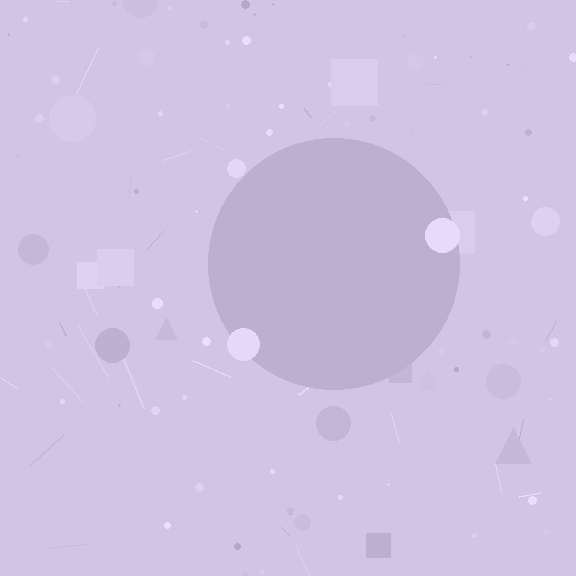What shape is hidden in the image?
A circle is hidden in the image.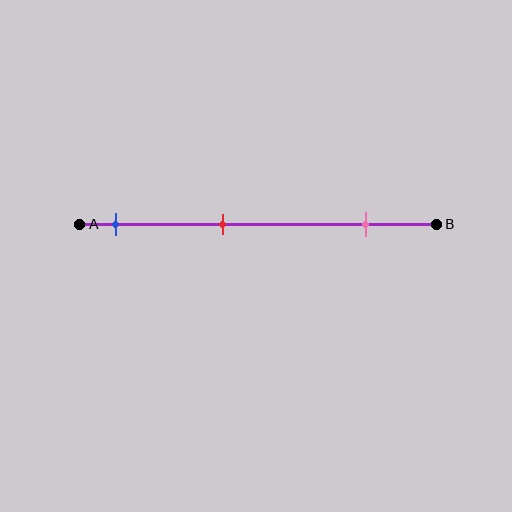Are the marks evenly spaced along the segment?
Yes, the marks are approximately evenly spaced.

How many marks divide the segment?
There are 3 marks dividing the segment.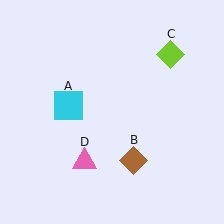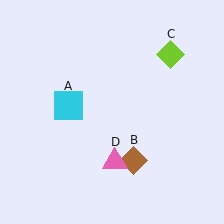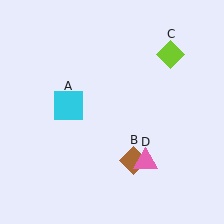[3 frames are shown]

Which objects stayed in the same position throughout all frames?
Cyan square (object A) and brown diamond (object B) and lime diamond (object C) remained stationary.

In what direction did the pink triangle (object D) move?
The pink triangle (object D) moved right.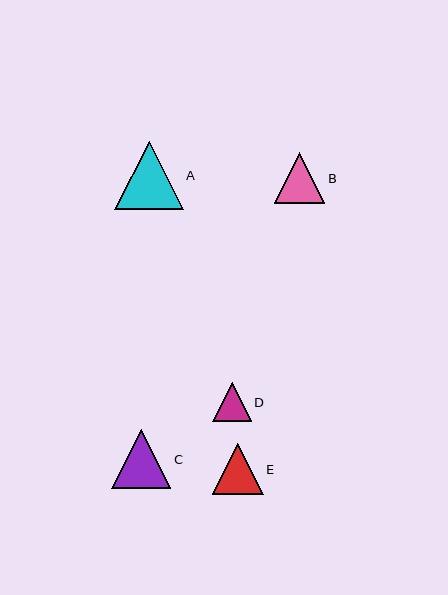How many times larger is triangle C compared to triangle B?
Triangle C is approximately 1.2 times the size of triangle B.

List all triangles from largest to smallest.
From largest to smallest: A, C, E, B, D.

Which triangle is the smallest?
Triangle D is the smallest with a size of approximately 39 pixels.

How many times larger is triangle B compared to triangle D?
Triangle B is approximately 1.3 times the size of triangle D.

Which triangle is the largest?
Triangle A is the largest with a size of approximately 68 pixels.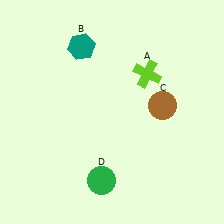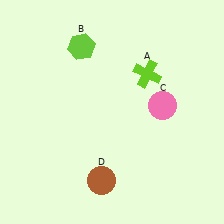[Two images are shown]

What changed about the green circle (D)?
In Image 1, D is green. In Image 2, it changed to brown.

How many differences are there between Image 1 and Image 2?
There are 3 differences between the two images.